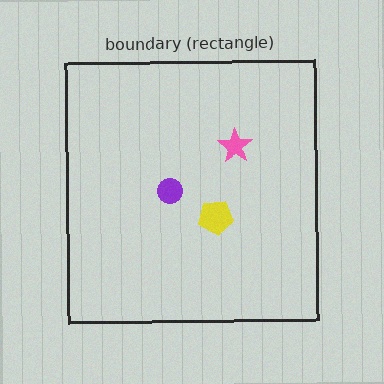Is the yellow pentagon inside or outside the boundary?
Inside.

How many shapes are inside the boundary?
3 inside, 0 outside.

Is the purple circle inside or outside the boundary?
Inside.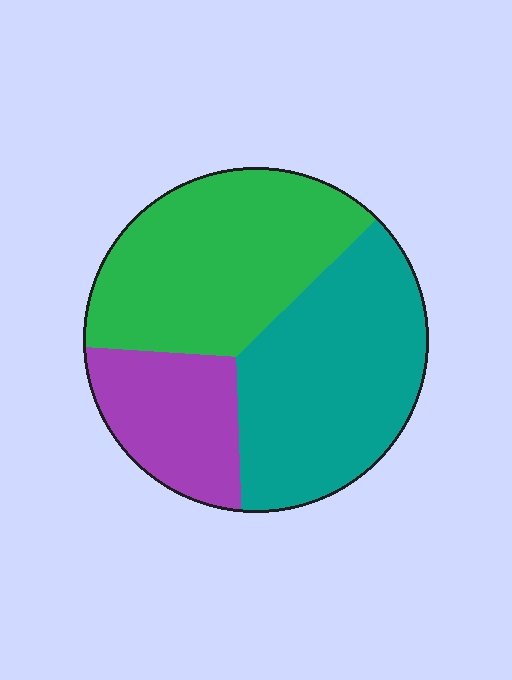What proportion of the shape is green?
Green takes up about two fifths (2/5) of the shape.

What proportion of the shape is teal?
Teal takes up about two fifths (2/5) of the shape.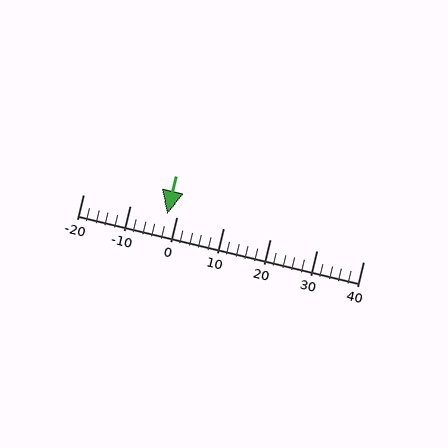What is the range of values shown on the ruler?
The ruler shows values from -20 to 40.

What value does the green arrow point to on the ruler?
The green arrow points to approximately -2.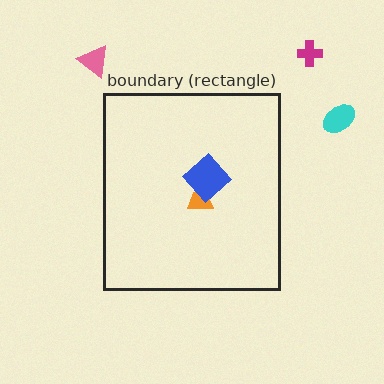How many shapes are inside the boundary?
2 inside, 3 outside.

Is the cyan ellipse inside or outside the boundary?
Outside.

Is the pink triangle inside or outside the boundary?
Outside.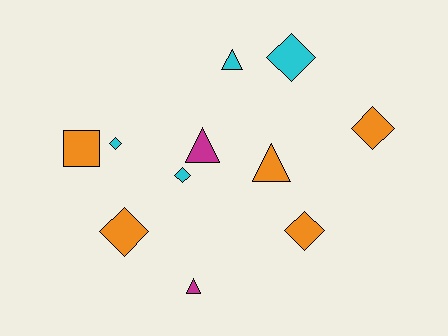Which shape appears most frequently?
Diamond, with 6 objects.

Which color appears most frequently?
Orange, with 5 objects.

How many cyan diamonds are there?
There are 3 cyan diamonds.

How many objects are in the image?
There are 11 objects.